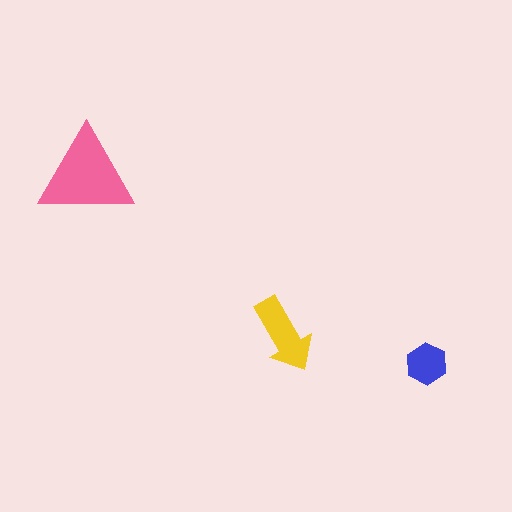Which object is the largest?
The pink triangle.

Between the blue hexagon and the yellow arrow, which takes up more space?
The yellow arrow.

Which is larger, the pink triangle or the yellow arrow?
The pink triangle.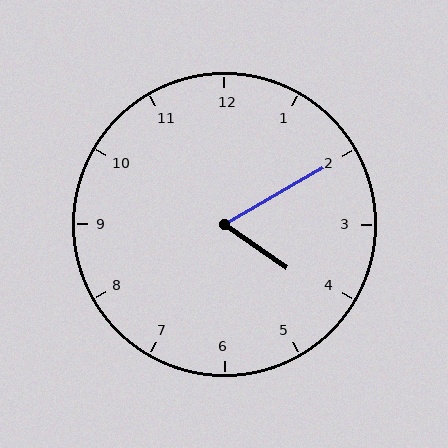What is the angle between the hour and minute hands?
Approximately 65 degrees.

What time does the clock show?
4:10.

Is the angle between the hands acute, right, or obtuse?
It is acute.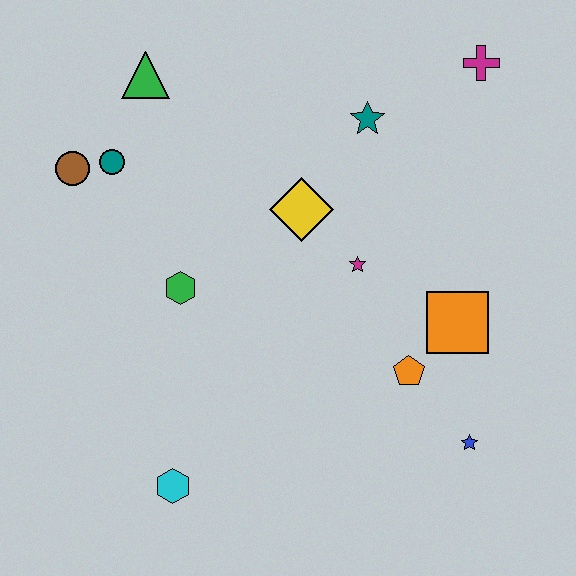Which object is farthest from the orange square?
The brown circle is farthest from the orange square.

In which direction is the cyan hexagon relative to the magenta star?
The cyan hexagon is below the magenta star.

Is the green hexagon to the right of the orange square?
No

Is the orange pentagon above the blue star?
Yes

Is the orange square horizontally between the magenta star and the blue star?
Yes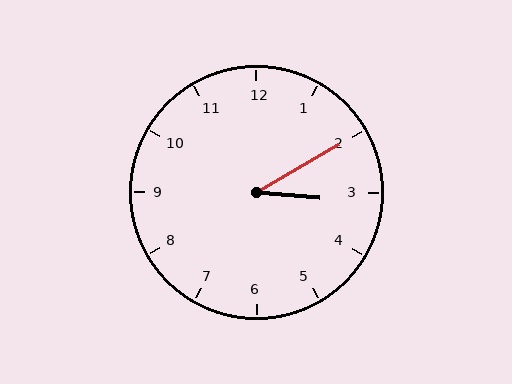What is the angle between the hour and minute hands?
Approximately 35 degrees.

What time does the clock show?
3:10.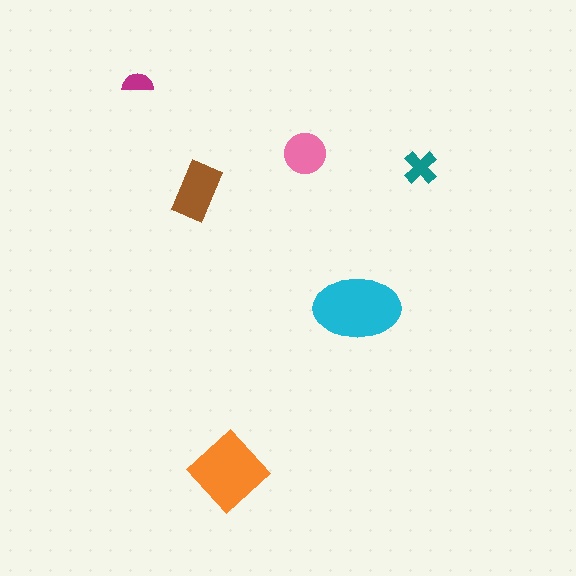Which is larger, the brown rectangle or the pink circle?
The brown rectangle.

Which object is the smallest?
The magenta semicircle.